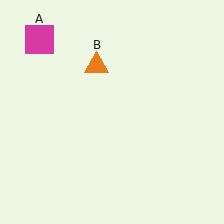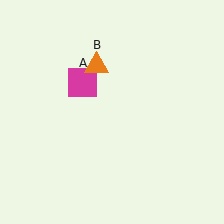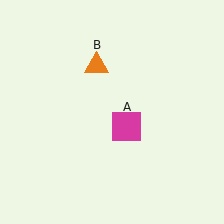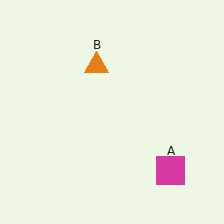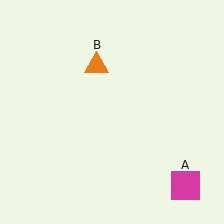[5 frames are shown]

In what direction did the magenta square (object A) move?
The magenta square (object A) moved down and to the right.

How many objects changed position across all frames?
1 object changed position: magenta square (object A).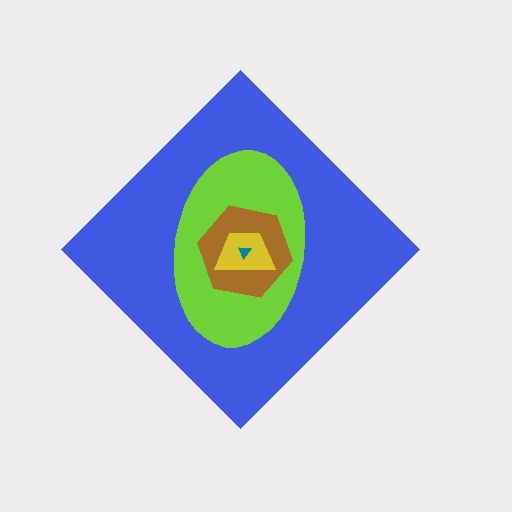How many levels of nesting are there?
5.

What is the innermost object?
The teal triangle.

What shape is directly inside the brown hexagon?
The yellow trapezoid.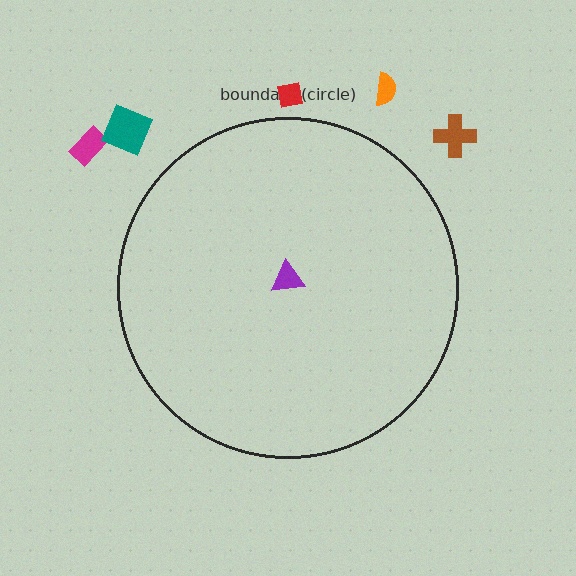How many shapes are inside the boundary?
1 inside, 5 outside.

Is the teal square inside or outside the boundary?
Outside.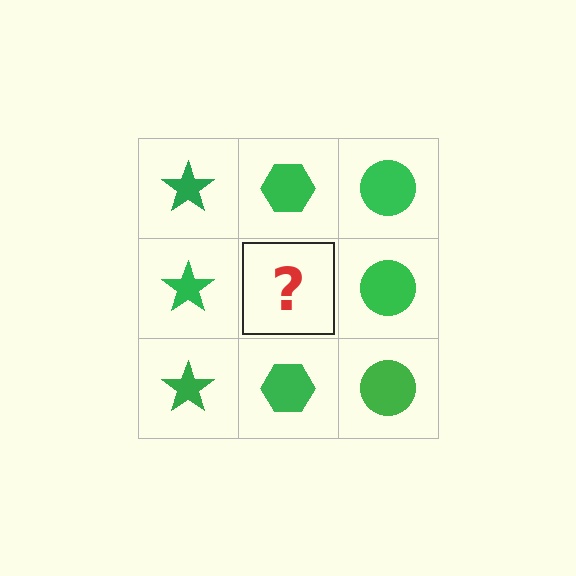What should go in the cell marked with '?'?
The missing cell should contain a green hexagon.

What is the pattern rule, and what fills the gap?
The rule is that each column has a consistent shape. The gap should be filled with a green hexagon.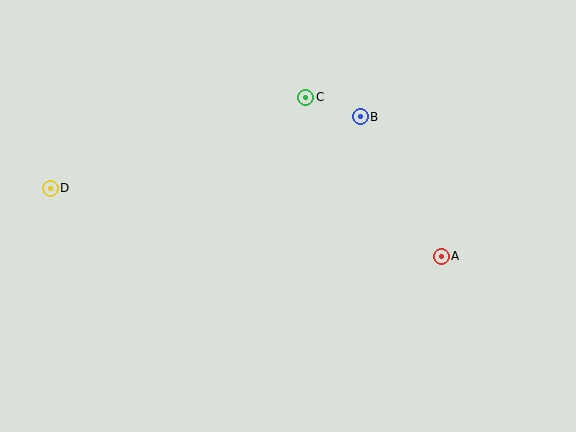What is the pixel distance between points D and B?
The distance between D and B is 318 pixels.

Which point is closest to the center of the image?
Point C at (306, 97) is closest to the center.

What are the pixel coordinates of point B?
Point B is at (360, 117).